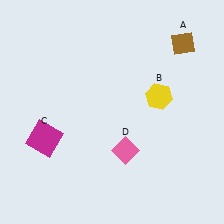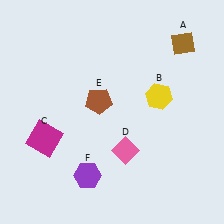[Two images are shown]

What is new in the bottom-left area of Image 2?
A purple hexagon (F) was added in the bottom-left area of Image 2.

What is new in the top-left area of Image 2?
A brown pentagon (E) was added in the top-left area of Image 2.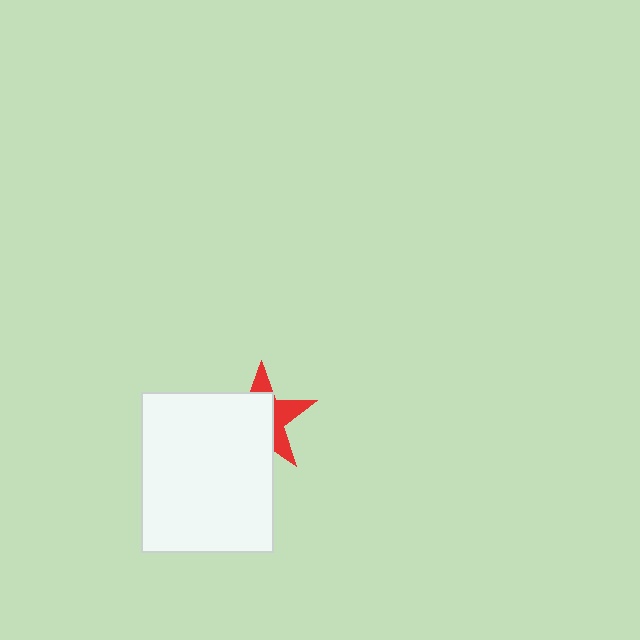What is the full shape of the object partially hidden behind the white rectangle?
The partially hidden object is a red star.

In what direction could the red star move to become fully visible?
The red star could move toward the upper-right. That would shift it out from behind the white rectangle entirely.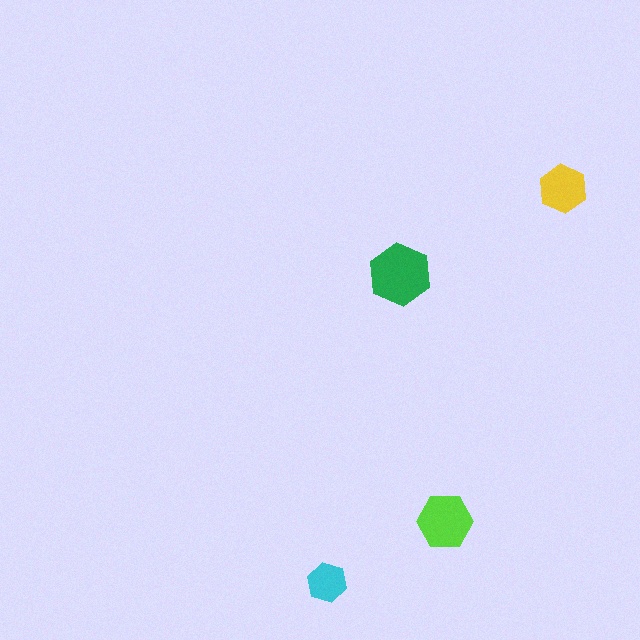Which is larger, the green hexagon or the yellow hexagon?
The green one.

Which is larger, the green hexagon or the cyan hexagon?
The green one.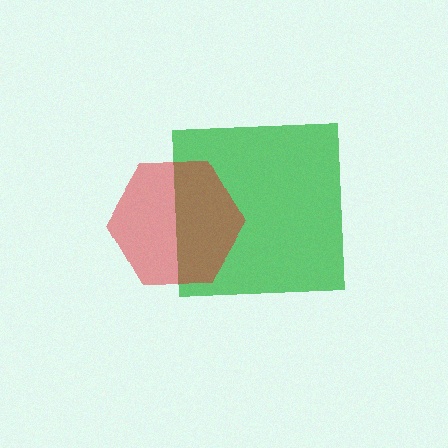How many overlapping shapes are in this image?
There are 2 overlapping shapes in the image.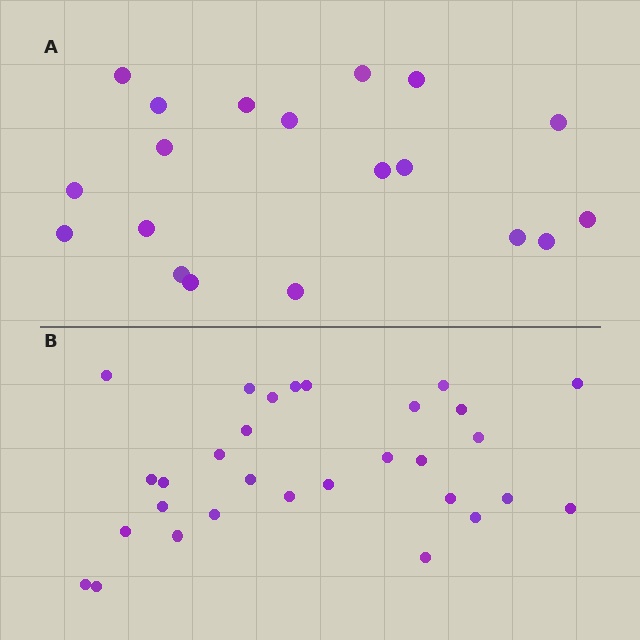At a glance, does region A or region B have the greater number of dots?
Region B (the bottom region) has more dots.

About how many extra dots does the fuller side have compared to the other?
Region B has roughly 12 or so more dots than region A.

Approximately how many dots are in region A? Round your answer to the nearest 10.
About 20 dots. (The exact count is 19, which rounds to 20.)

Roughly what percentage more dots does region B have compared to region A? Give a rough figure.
About 60% more.